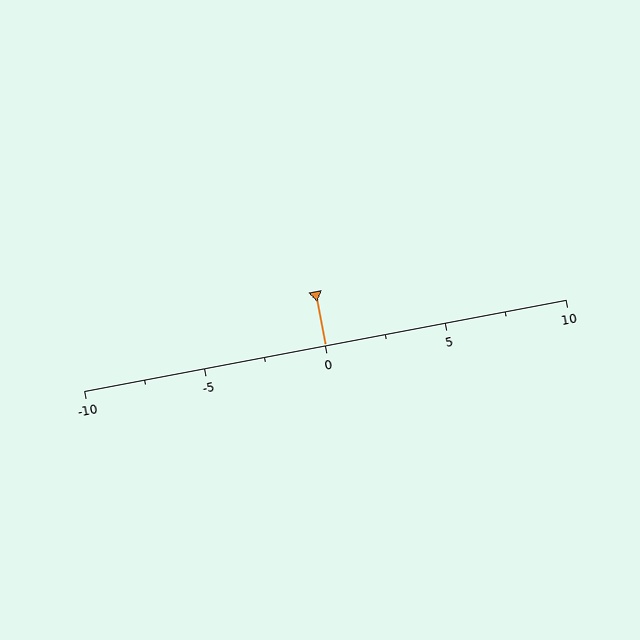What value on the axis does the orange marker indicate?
The marker indicates approximately 0.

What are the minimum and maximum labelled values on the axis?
The axis runs from -10 to 10.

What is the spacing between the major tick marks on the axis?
The major ticks are spaced 5 apart.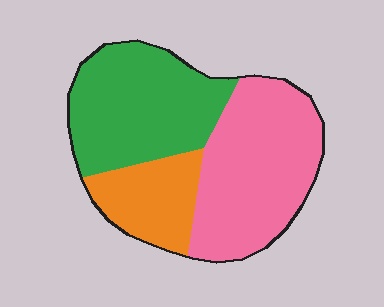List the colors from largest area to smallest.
From largest to smallest: pink, green, orange.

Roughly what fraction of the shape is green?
Green covers around 40% of the shape.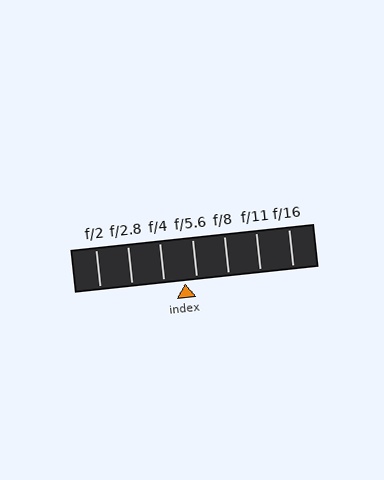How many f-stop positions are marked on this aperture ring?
There are 7 f-stop positions marked.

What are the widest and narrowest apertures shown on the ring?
The widest aperture shown is f/2 and the narrowest is f/16.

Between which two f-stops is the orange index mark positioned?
The index mark is between f/4 and f/5.6.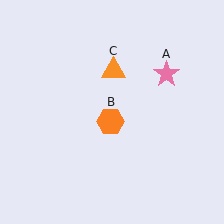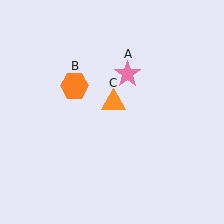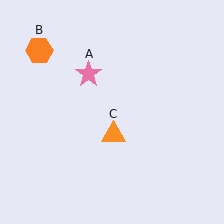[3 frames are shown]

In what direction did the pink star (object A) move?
The pink star (object A) moved left.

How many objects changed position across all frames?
3 objects changed position: pink star (object A), orange hexagon (object B), orange triangle (object C).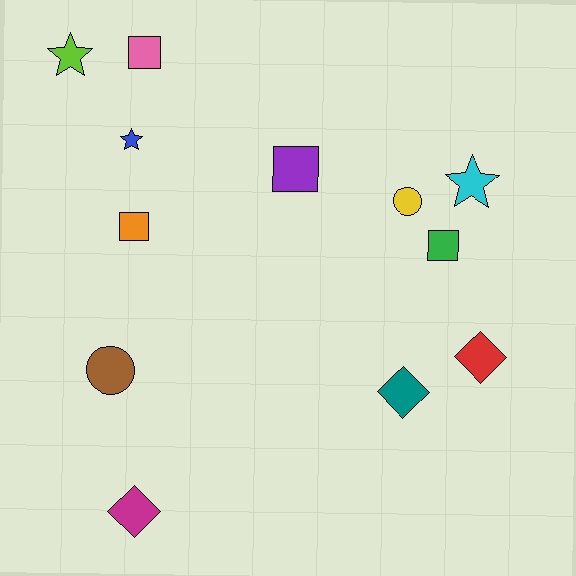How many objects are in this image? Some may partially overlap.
There are 12 objects.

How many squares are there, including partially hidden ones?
There are 4 squares.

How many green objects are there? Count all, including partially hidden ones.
There is 1 green object.